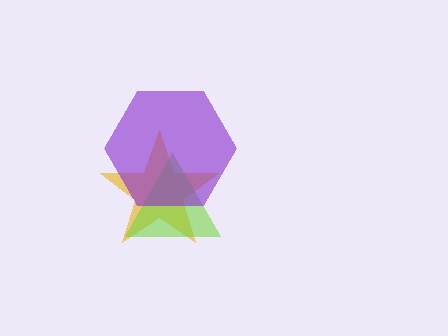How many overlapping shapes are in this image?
There are 3 overlapping shapes in the image.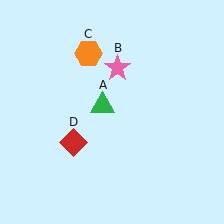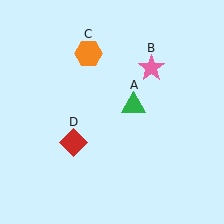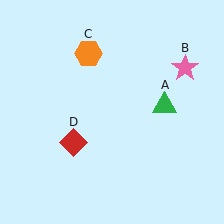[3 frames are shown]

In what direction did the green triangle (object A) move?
The green triangle (object A) moved right.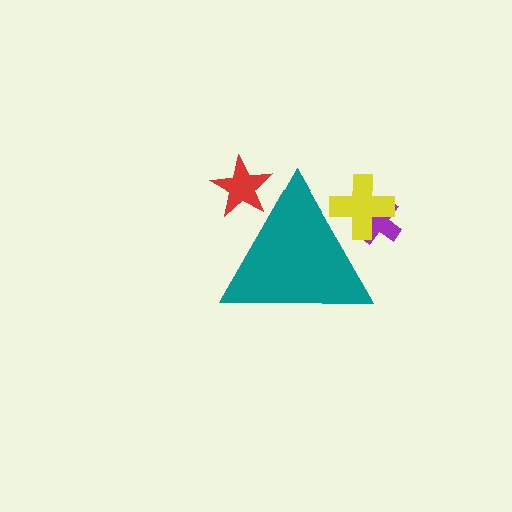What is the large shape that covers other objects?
A teal triangle.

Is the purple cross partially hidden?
Yes, the purple cross is partially hidden behind the teal triangle.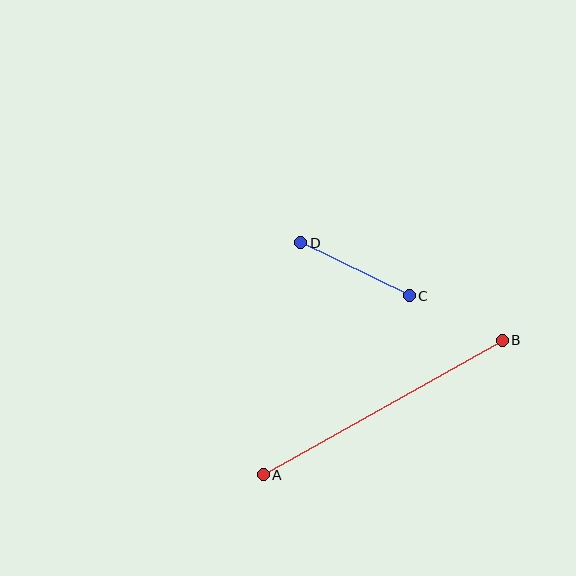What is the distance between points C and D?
The distance is approximately 121 pixels.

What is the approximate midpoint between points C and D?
The midpoint is at approximately (355, 269) pixels.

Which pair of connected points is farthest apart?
Points A and B are farthest apart.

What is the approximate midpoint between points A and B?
The midpoint is at approximately (383, 408) pixels.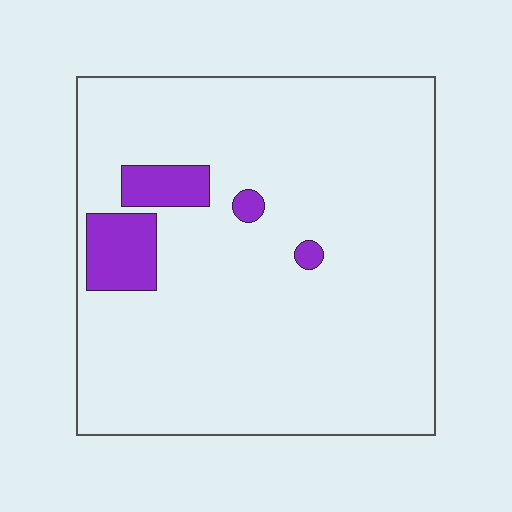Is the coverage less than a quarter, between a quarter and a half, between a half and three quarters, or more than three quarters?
Less than a quarter.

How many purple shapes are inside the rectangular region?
4.